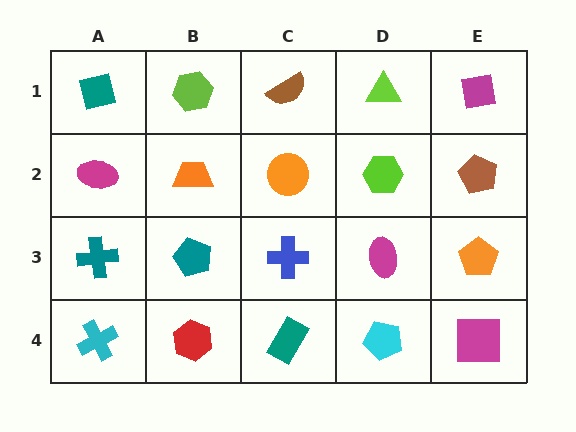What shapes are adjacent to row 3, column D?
A lime hexagon (row 2, column D), a cyan pentagon (row 4, column D), a blue cross (row 3, column C), an orange pentagon (row 3, column E).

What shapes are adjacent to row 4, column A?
A teal cross (row 3, column A), a red hexagon (row 4, column B).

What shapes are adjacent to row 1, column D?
A lime hexagon (row 2, column D), a brown semicircle (row 1, column C), a magenta square (row 1, column E).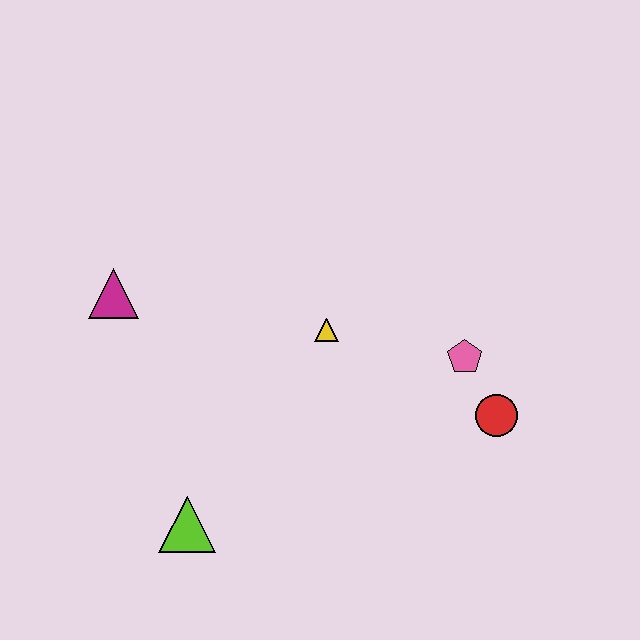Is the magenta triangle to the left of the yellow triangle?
Yes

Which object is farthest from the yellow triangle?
The lime triangle is farthest from the yellow triangle.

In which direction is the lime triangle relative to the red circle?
The lime triangle is to the left of the red circle.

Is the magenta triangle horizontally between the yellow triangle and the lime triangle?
No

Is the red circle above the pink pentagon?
No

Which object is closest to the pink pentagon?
The red circle is closest to the pink pentagon.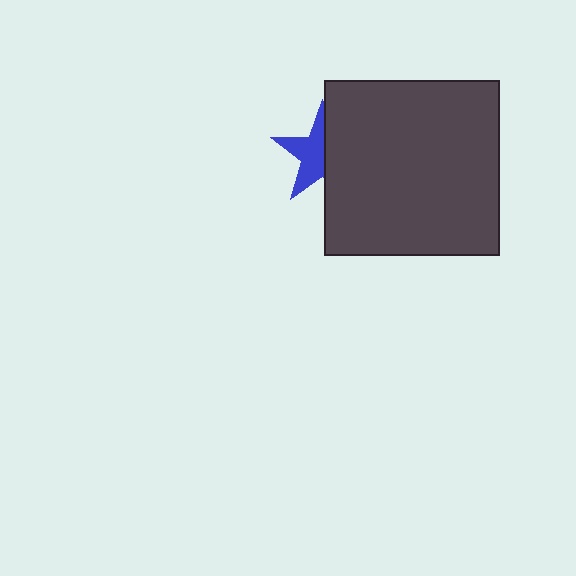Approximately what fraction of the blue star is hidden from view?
Roughly 48% of the blue star is hidden behind the dark gray square.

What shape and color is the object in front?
The object in front is a dark gray square.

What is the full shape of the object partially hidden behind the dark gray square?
The partially hidden object is a blue star.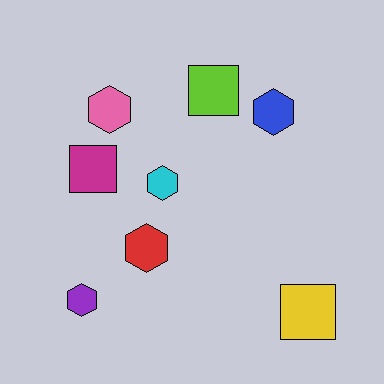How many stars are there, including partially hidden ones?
There are no stars.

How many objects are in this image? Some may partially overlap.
There are 8 objects.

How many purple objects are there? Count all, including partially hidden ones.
There is 1 purple object.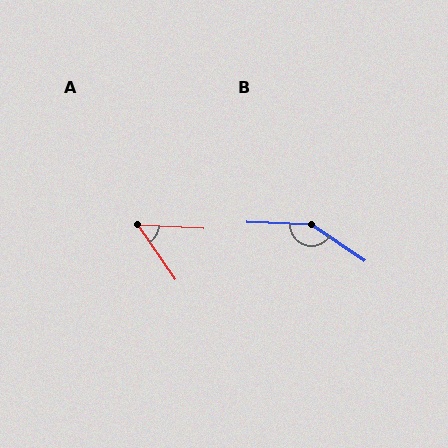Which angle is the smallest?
A, at approximately 53 degrees.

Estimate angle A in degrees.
Approximately 53 degrees.